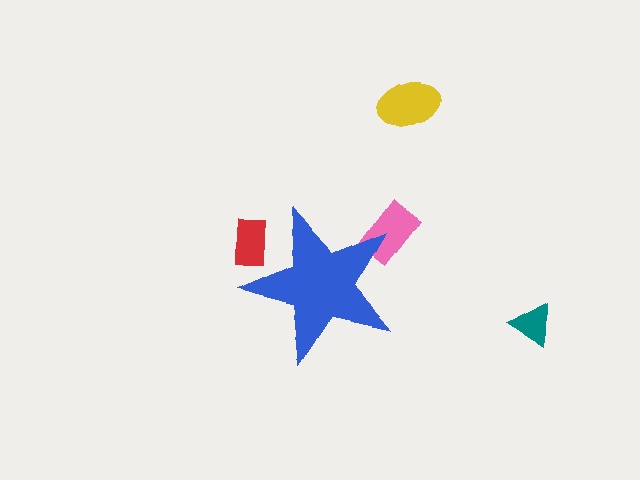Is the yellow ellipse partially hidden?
No, the yellow ellipse is fully visible.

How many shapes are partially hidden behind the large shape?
2 shapes are partially hidden.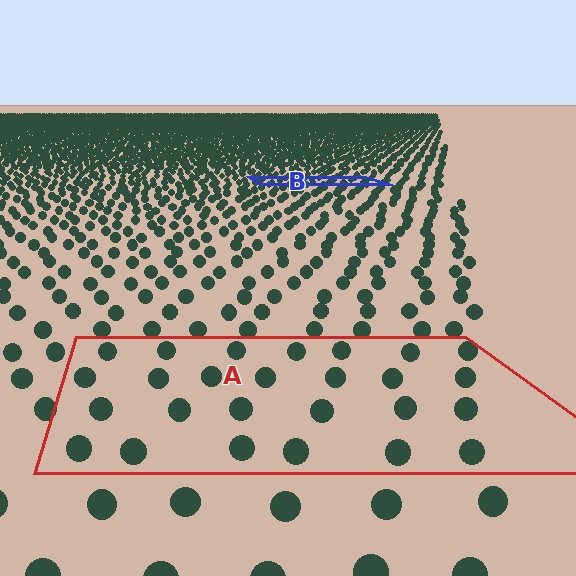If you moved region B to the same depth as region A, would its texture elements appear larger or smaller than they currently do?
They would appear larger. At a closer depth, the same texture elements are projected at a bigger on-screen size.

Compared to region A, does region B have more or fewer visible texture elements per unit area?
Region B has more texture elements per unit area — they are packed more densely because it is farther away.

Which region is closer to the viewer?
Region A is closer. The texture elements there are larger and more spread out.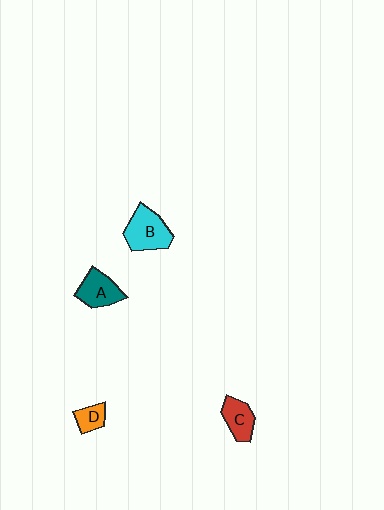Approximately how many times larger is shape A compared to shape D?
Approximately 1.8 times.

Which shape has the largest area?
Shape B (cyan).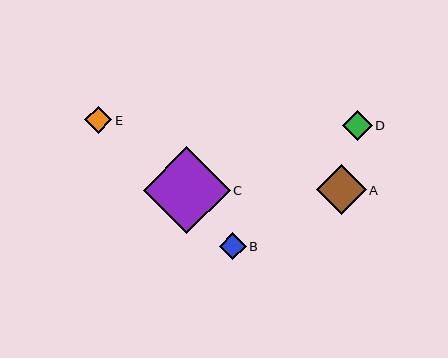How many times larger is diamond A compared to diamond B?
Diamond A is approximately 1.8 times the size of diamond B.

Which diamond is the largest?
Diamond C is the largest with a size of approximately 87 pixels.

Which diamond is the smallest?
Diamond B is the smallest with a size of approximately 27 pixels.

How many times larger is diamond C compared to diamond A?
Diamond C is approximately 1.7 times the size of diamond A.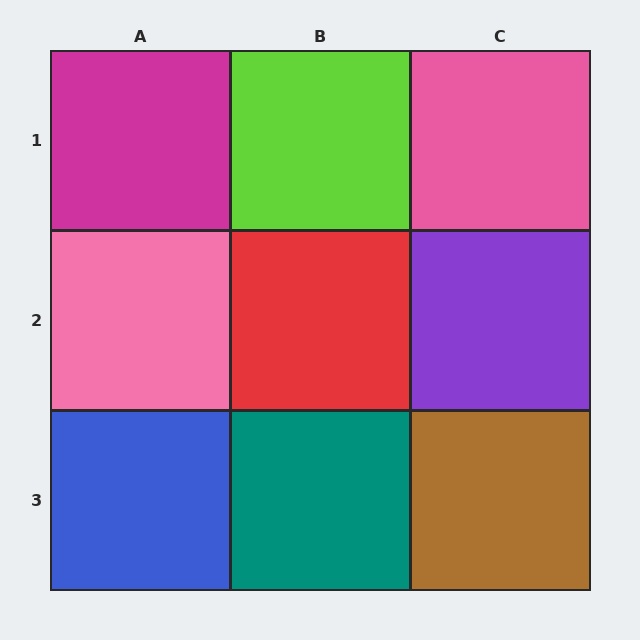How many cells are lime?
1 cell is lime.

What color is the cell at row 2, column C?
Purple.